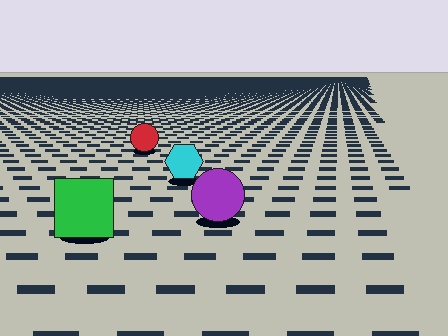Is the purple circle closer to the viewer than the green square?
No. The green square is closer — you can tell from the texture gradient: the ground texture is coarser near it.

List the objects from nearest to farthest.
From nearest to farthest: the green square, the purple circle, the cyan hexagon, the red circle.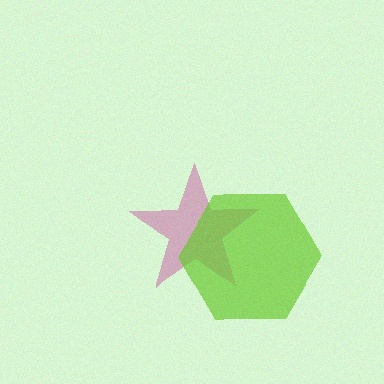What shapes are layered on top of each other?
The layered shapes are: a magenta star, a lime hexagon.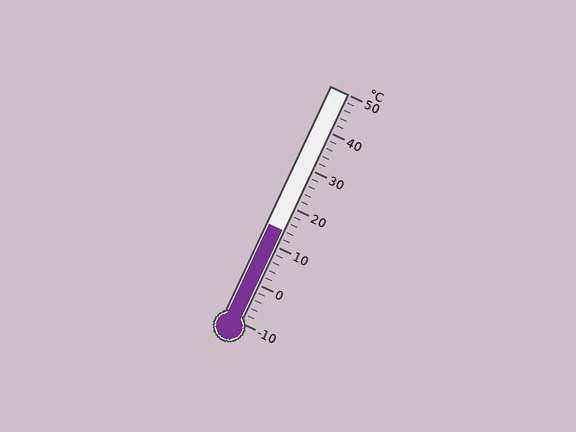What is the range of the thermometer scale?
The thermometer scale ranges from -10°C to 50°C.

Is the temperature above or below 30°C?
The temperature is below 30°C.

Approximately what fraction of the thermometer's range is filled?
The thermometer is filled to approximately 40% of its range.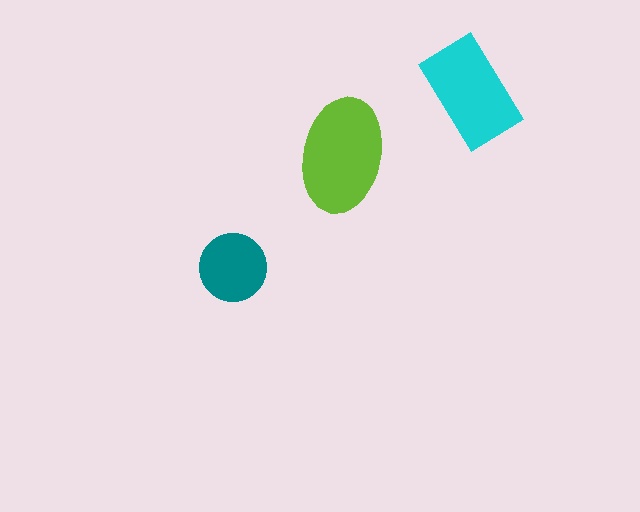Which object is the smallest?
The teal circle.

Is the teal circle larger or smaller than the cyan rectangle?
Smaller.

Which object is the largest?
The lime ellipse.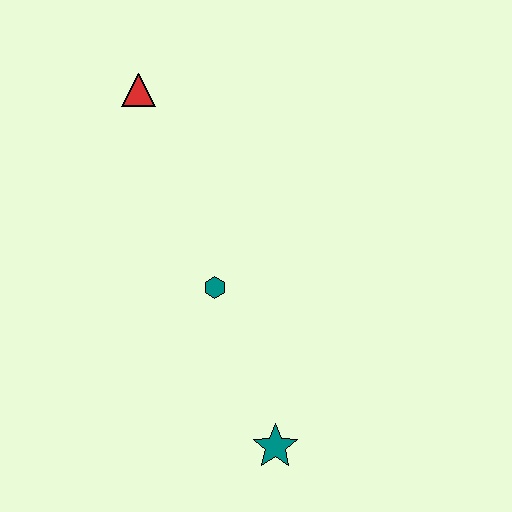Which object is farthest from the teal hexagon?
The red triangle is farthest from the teal hexagon.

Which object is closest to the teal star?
The teal hexagon is closest to the teal star.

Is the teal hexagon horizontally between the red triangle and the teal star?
Yes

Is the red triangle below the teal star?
No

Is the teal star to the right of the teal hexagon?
Yes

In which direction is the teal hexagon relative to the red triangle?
The teal hexagon is below the red triangle.